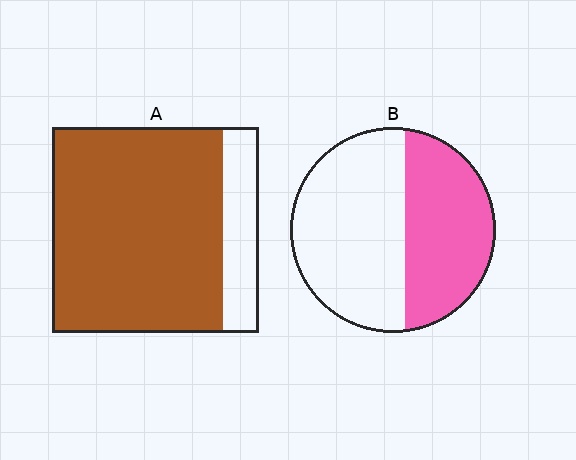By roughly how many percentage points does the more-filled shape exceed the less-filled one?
By roughly 40 percentage points (A over B).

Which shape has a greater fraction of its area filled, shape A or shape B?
Shape A.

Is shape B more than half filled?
No.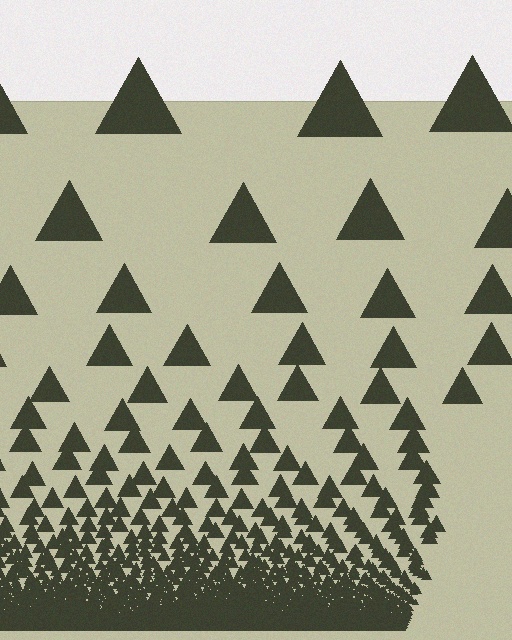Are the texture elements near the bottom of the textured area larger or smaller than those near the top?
Smaller. The gradient is inverted — elements near the bottom are smaller and denser.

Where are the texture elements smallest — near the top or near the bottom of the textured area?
Near the bottom.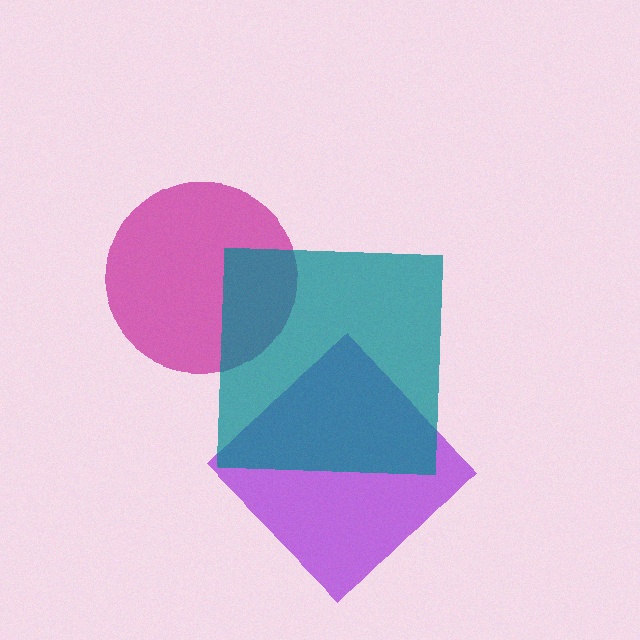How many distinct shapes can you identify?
There are 3 distinct shapes: a magenta circle, a purple diamond, a teal square.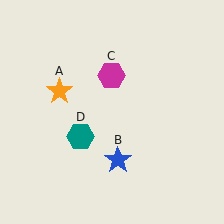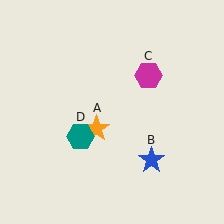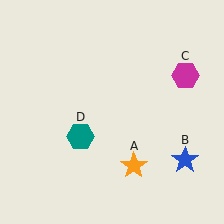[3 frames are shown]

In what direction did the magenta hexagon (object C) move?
The magenta hexagon (object C) moved right.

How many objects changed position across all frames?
3 objects changed position: orange star (object A), blue star (object B), magenta hexagon (object C).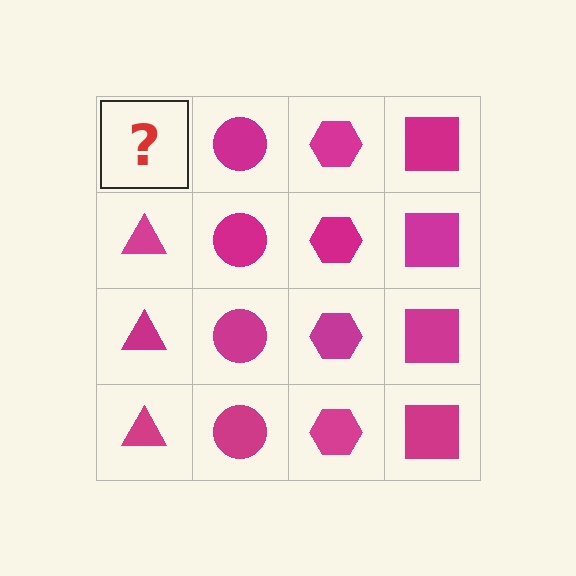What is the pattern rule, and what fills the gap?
The rule is that each column has a consistent shape. The gap should be filled with a magenta triangle.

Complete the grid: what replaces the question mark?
The question mark should be replaced with a magenta triangle.